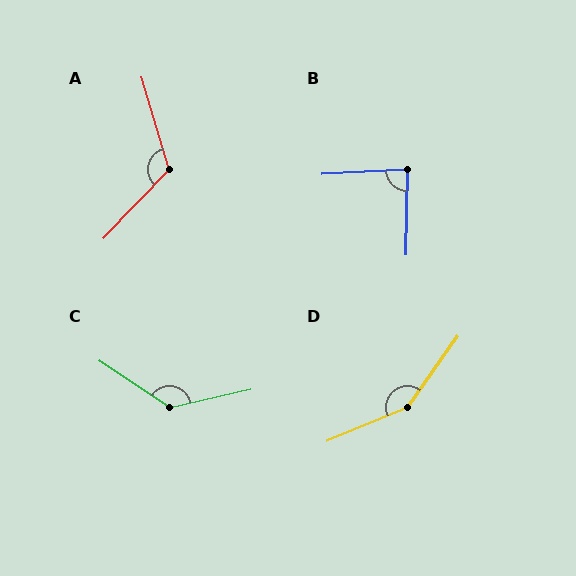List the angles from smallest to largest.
B (86°), A (120°), C (133°), D (148°).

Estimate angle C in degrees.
Approximately 133 degrees.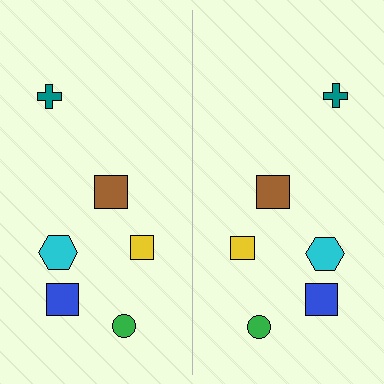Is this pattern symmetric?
Yes, this pattern has bilateral (reflection) symmetry.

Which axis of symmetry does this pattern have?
The pattern has a vertical axis of symmetry running through the center of the image.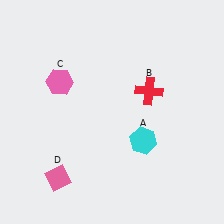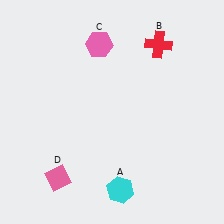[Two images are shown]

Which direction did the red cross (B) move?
The red cross (B) moved up.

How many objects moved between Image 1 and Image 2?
3 objects moved between the two images.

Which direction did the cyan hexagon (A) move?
The cyan hexagon (A) moved down.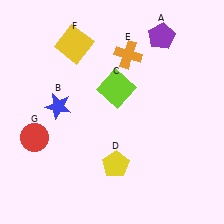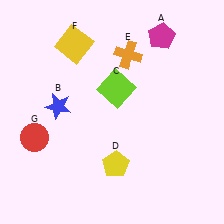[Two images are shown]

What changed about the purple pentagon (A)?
In Image 1, A is purple. In Image 2, it changed to magenta.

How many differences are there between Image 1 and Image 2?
There is 1 difference between the two images.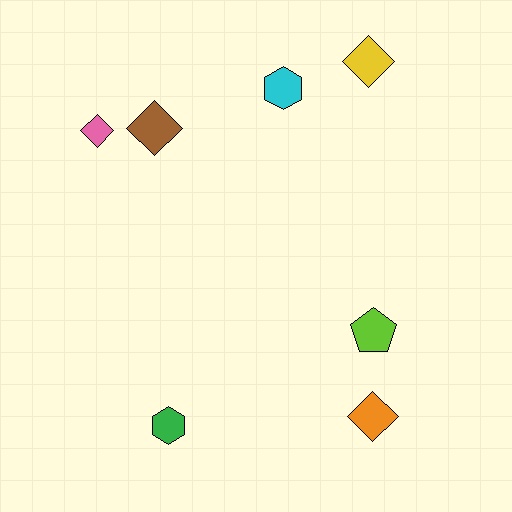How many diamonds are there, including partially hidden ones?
There are 4 diamonds.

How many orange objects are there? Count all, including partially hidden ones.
There is 1 orange object.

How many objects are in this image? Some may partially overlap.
There are 7 objects.